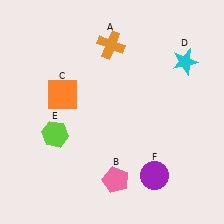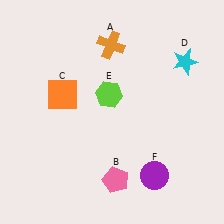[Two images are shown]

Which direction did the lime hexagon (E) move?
The lime hexagon (E) moved right.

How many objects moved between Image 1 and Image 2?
1 object moved between the two images.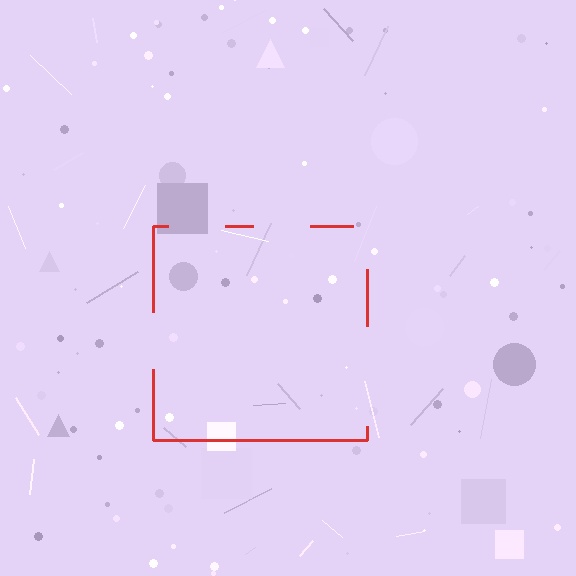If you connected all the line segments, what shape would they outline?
They would outline a square.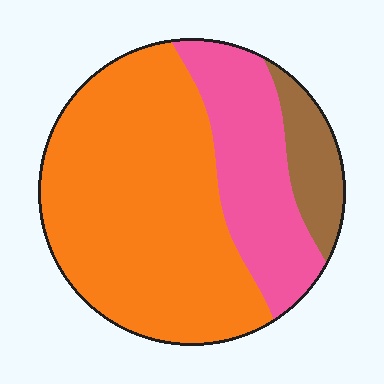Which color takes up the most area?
Orange, at roughly 65%.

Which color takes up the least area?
Brown, at roughly 10%.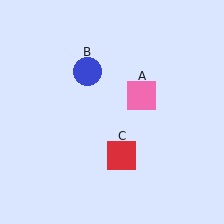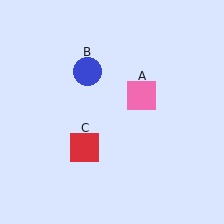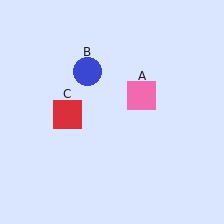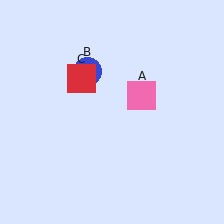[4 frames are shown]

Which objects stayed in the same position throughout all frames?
Pink square (object A) and blue circle (object B) remained stationary.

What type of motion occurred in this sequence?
The red square (object C) rotated clockwise around the center of the scene.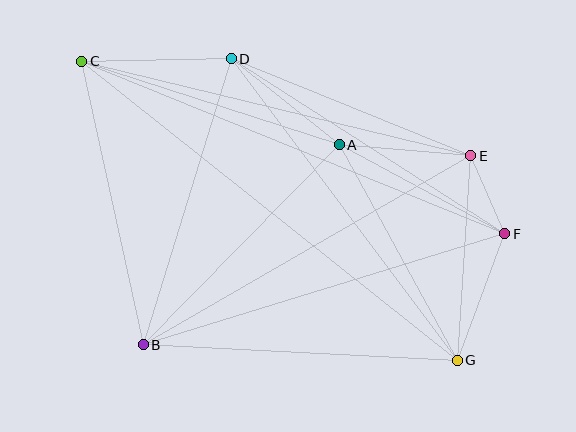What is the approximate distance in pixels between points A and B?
The distance between A and B is approximately 280 pixels.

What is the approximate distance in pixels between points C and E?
The distance between C and E is approximately 401 pixels.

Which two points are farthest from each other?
Points C and G are farthest from each other.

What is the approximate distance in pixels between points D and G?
The distance between D and G is approximately 377 pixels.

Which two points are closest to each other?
Points E and F are closest to each other.